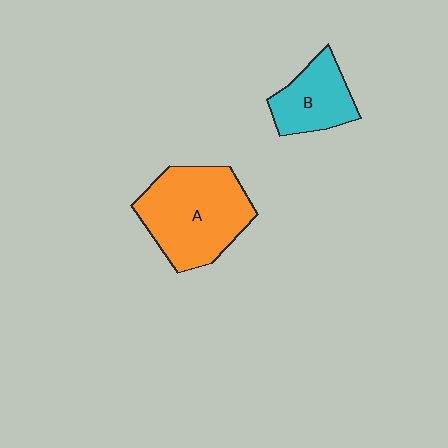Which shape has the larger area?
Shape A (orange).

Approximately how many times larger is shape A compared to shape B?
Approximately 1.8 times.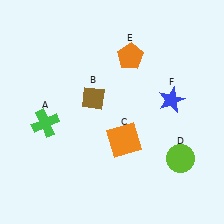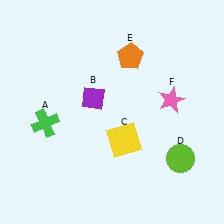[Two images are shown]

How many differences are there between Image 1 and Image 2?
There are 3 differences between the two images.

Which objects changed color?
B changed from brown to purple. C changed from orange to yellow. F changed from blue to pink.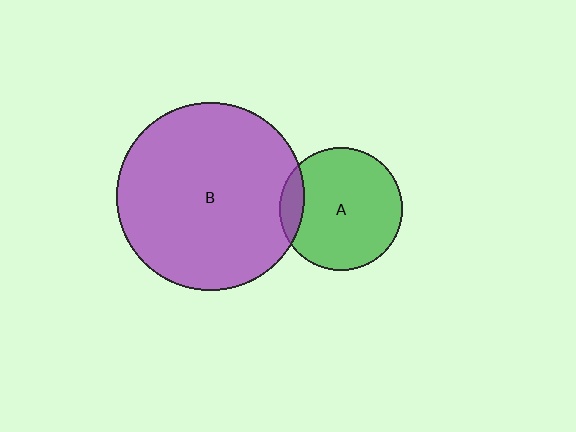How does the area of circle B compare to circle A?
Approximately 2.3 times.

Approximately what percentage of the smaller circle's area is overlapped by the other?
Approximately 10%.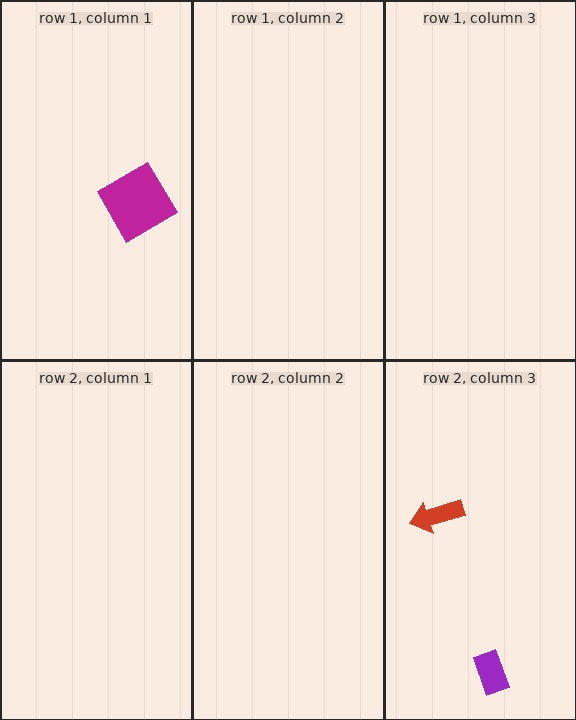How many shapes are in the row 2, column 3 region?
2.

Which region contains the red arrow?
The row 2, column 3 region.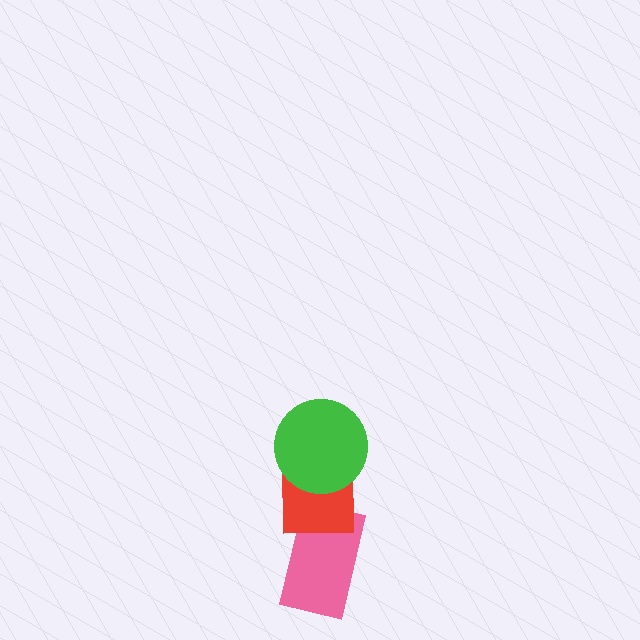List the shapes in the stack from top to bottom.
From top to bottom: the green circle, the red square, the pink rectangle.